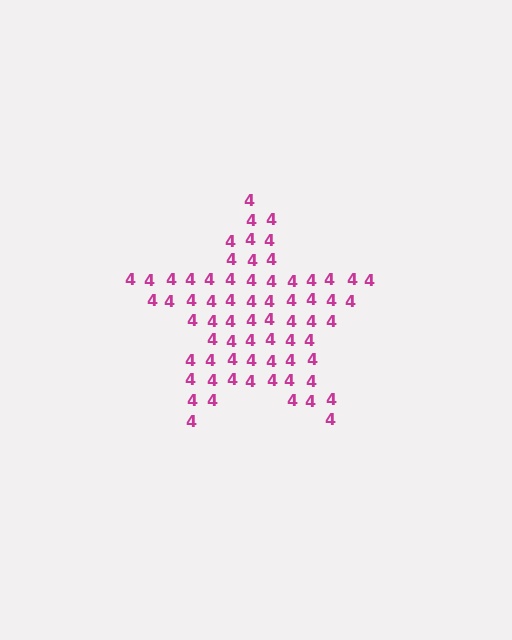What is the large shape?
The large shape is a star.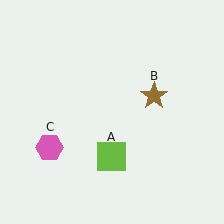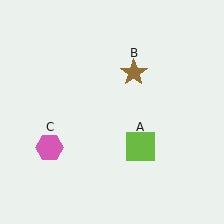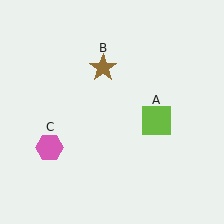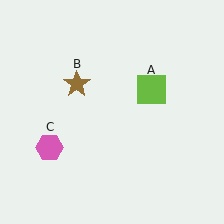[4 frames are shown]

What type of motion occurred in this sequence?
The lime square (object A), brown star (object B) rotated counterclockwise around the center of the scene.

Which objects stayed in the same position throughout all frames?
Pink hexagon (object C) remained stationary.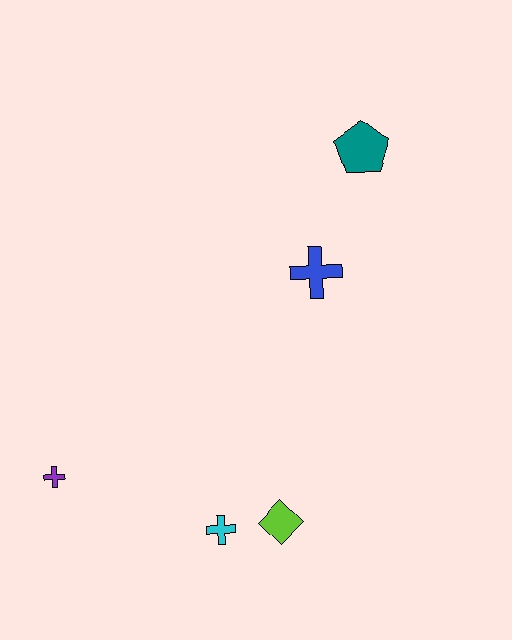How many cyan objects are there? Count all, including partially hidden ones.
There is 1 cyan object.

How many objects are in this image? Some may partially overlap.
There are 5 objects.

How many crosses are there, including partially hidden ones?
There are 3 crosses.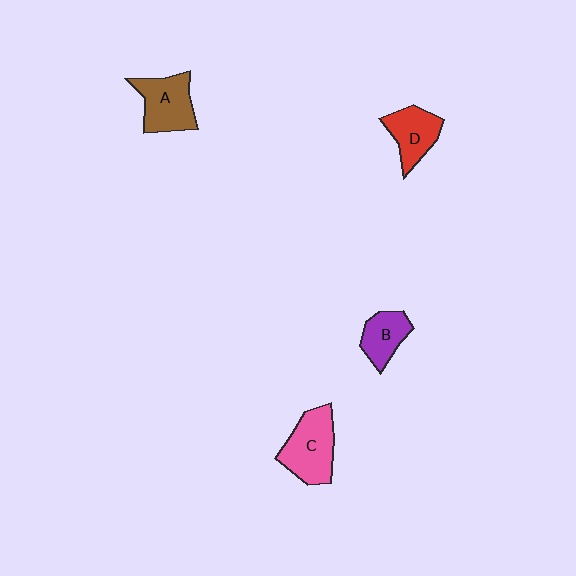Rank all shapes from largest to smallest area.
From largest to smallest: C (pink), A (brown), D (red), B (purple).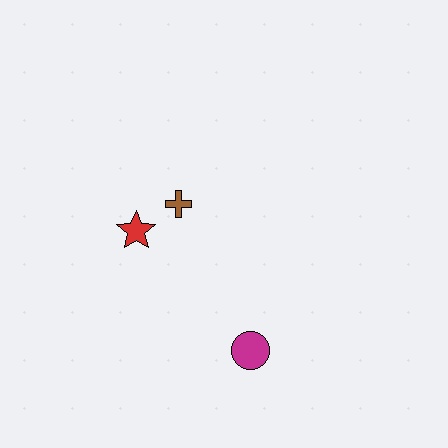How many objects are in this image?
There are 3 objects.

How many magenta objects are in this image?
There is 1 magenta object.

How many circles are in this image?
There is 1 circle.